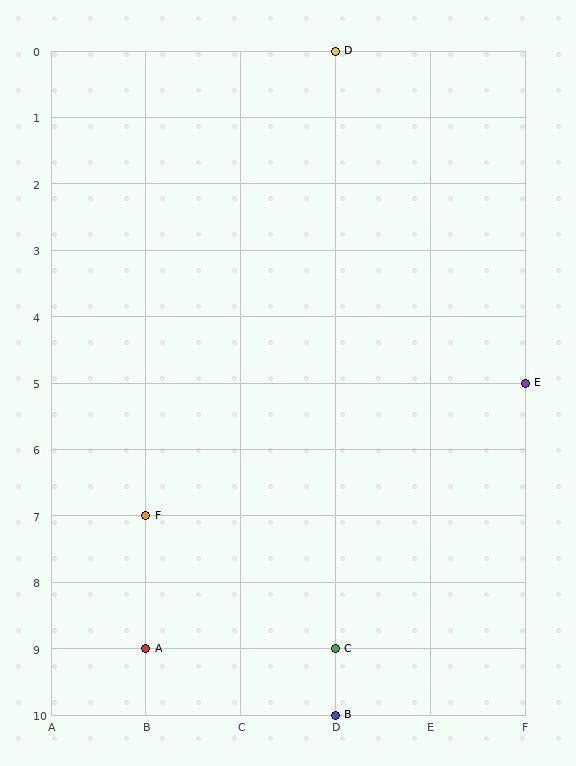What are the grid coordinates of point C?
Point C is at grid coordinates (D, 9).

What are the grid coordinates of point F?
Point F is at grid coordinates (B, 7).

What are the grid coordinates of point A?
Point A is at grid coordinates (B, 9).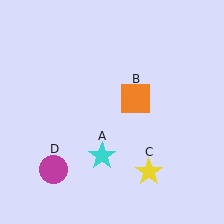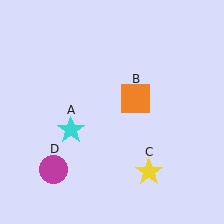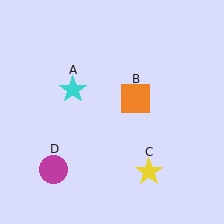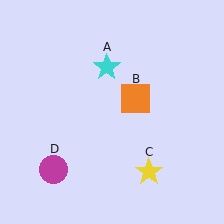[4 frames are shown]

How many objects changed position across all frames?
1 object changed position: cyan star (object A).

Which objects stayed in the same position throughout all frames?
Orange square (object B) and yellow star (object C) and magenta circle (object D) remained stationary.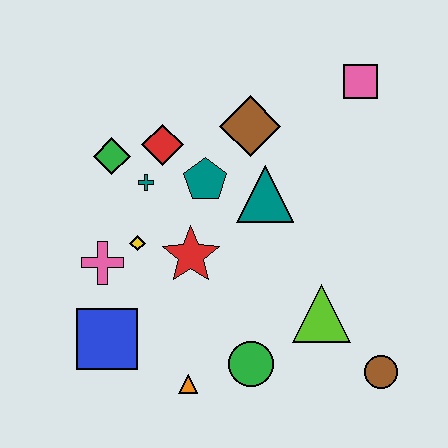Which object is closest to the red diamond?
The teal cross is closest to the red diamond.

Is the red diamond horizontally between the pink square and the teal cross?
Yes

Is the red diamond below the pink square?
Yes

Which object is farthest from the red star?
The pink square is farthest from the red star.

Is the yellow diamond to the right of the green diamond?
Yes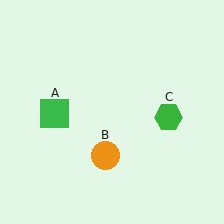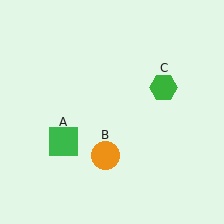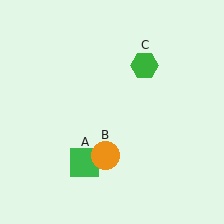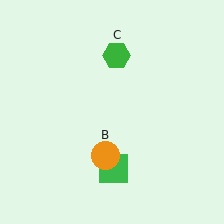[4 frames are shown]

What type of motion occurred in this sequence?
The green square (object A), green hexagon (object C) rotated counterclockwise around the center of the scene.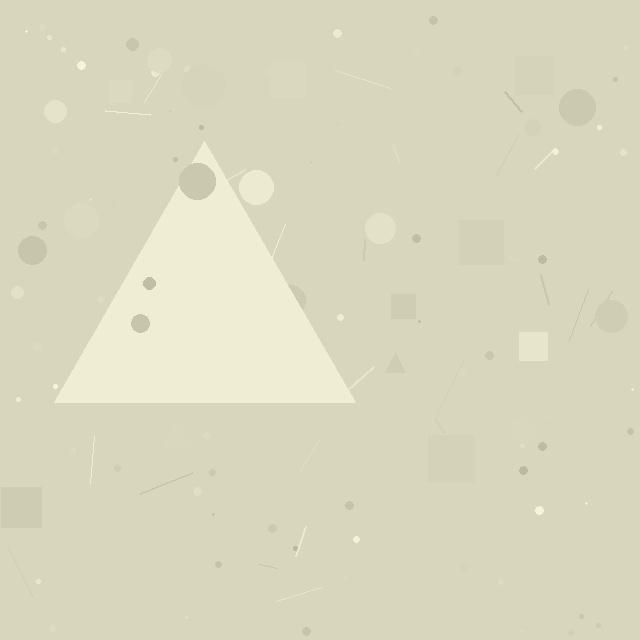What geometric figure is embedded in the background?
A triangle is embedded in the background.